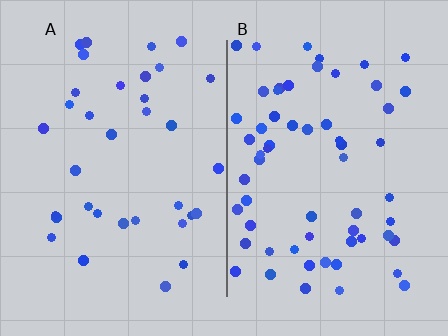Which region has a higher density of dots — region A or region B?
B (the right).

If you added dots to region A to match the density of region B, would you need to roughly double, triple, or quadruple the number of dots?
Approximately double.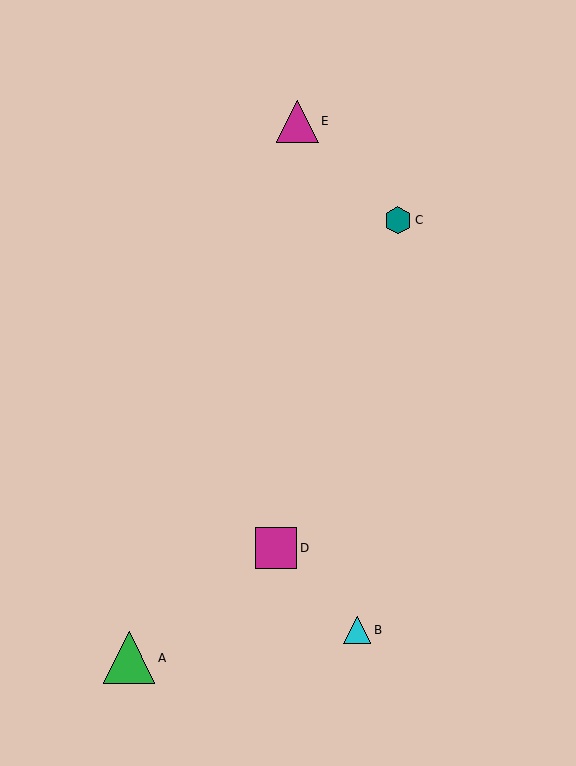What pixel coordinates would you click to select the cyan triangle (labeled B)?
Click at (357, 630) to select the cyan triangle B.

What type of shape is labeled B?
Shape B is a cyan triangle.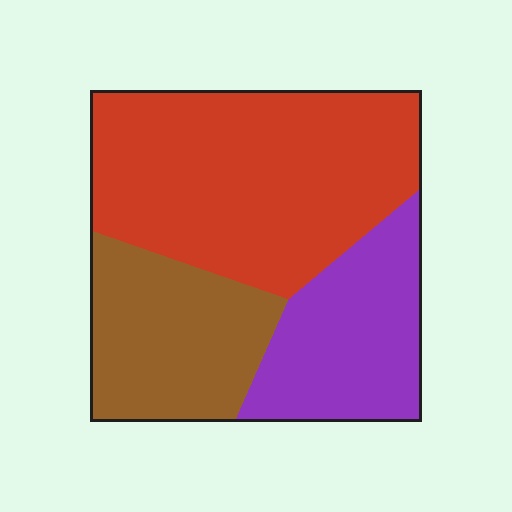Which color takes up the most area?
Red, at roughly 50%.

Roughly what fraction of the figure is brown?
Brown covers around 25% of the figure.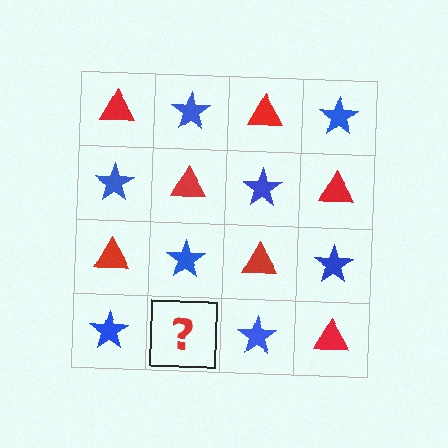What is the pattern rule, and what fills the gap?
The rule is that it alternates red triangle and blue star in a checkerboard pattern. The gap should be filled with a red triangle.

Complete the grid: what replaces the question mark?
The question mark should be replaced with a red triangle.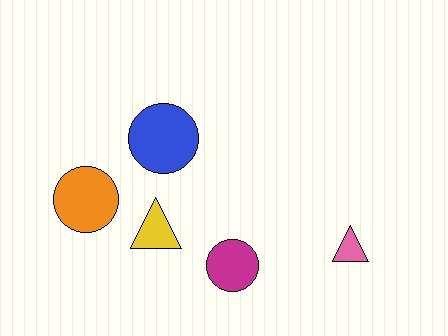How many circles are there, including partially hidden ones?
There are 3 circles.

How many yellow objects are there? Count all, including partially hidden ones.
There is 1 yellow object.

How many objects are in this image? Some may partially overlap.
There are 5 objects.